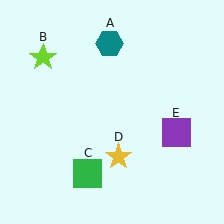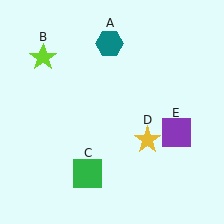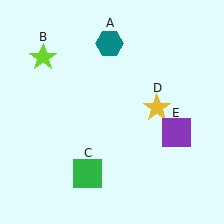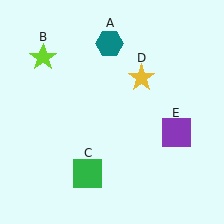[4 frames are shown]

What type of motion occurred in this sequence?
The yellow star (object D) rotated counterclockwise around the center of the scene.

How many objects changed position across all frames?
1 object changed position: yellow star (object D).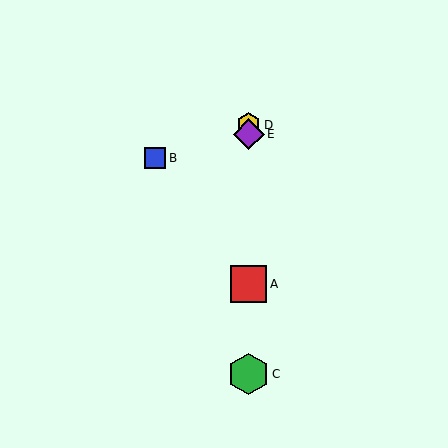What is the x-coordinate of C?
Object C is at x≈249.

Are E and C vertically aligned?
Yes, both are at x≈249.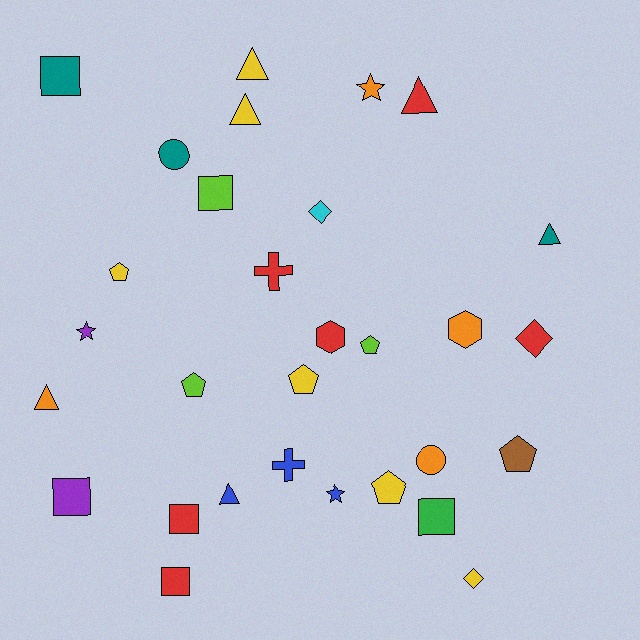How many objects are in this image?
There are 30 objects.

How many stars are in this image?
There are 3 stars.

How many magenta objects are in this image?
There are no magenta objects.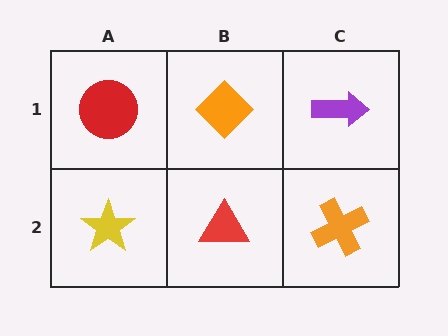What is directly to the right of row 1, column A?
An orange diamond.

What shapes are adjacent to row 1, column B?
A red triangle (row 2, column B), a red circle (row 1, column A), a purple arrow (row 1, column C).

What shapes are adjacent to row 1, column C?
An orange cross (row 2, column C), an orange diamond (row 1, column B).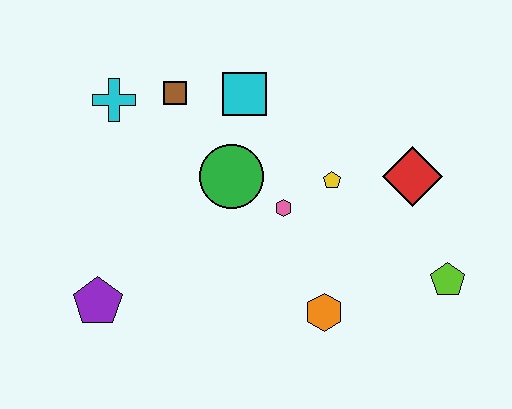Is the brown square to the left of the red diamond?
Yes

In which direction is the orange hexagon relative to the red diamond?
The orange hexagon is below the red diamond.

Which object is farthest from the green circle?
The lime pentagon is farthest from the green circle.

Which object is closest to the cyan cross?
The brown square is closest to the cyan cross.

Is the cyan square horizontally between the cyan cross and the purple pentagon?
No